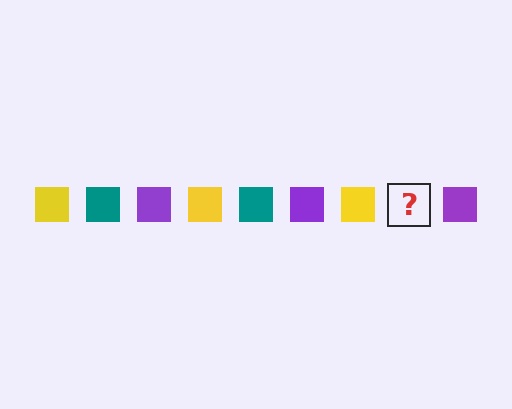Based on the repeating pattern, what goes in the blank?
The blank should be a teal square.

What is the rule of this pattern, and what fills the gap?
The rule is that the pattern cycles through yellow, teal, purple squares. The gap should be filled with a teal square.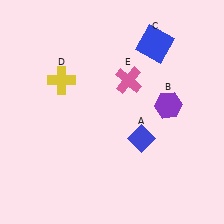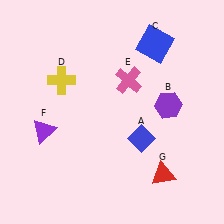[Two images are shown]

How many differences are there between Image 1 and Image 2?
There are 2 differences between the two images.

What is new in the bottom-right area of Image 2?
A red triangle (G) was added in the bottom-right area of Image 2.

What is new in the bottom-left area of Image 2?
A purple triangle (F) was added in the bottom-left area of Image 2.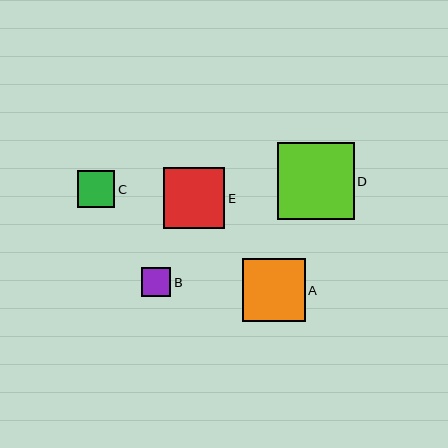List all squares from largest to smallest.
From largest to smallest: D, A, E, C, B.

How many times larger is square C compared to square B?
Square C is approximately 1.3 times the size of square B.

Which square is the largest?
Square D is the largest with a size of approximately 77 pixels.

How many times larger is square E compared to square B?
Square E is approximately 2.1 times the size of square B.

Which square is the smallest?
Square B is the smallest with a size of approximately 29 pixels.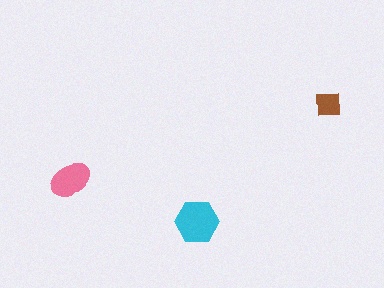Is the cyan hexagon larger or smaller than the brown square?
Larger.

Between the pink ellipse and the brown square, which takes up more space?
The pink ellipse.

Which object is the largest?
The cyan hexagon.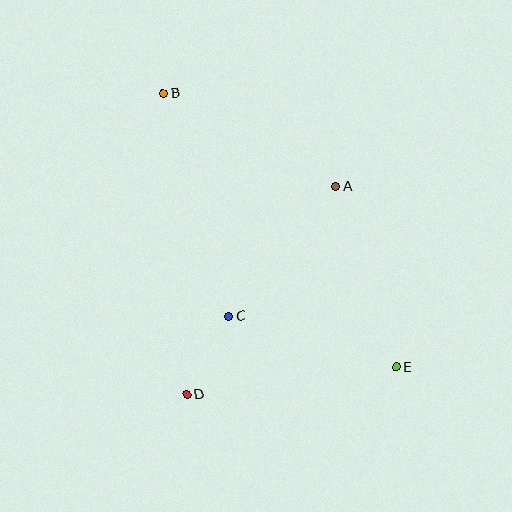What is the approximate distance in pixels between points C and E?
The distance between C and E is approximately 175 pixels.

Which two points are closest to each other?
Points C and D are closest to each other.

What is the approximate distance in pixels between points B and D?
The distance between B and D is approximately 302 pixels.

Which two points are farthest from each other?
Points B and E are farthest from each other.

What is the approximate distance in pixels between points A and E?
The distance between A and E is approximately 191 pixels.